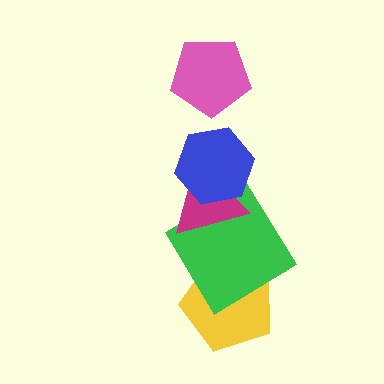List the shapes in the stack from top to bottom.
From top to bottom: the pink pentagon, the blue hexagon, the magenta triangle, the green diamond, the yellow pentagon.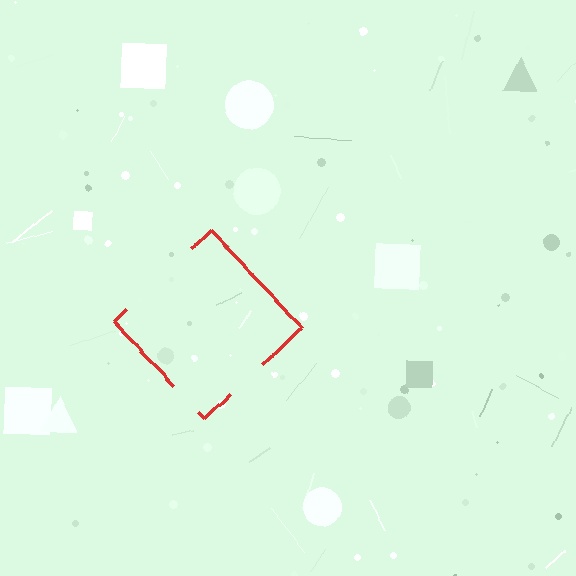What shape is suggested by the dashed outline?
The dashed outline suggests a diamond.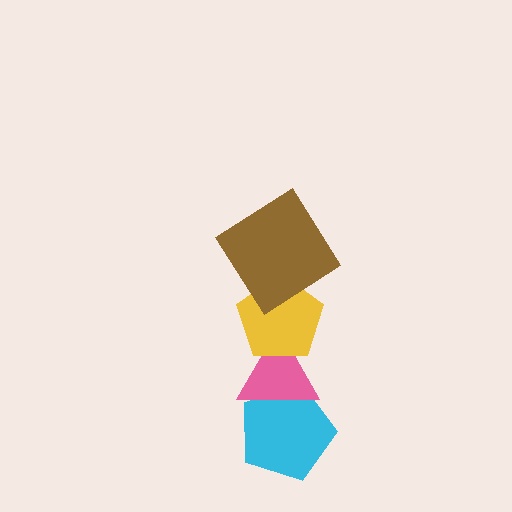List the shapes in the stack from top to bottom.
From top to bottom: the brown diamond, the yellow pentagon, the pink triangle, the cyan pentagon.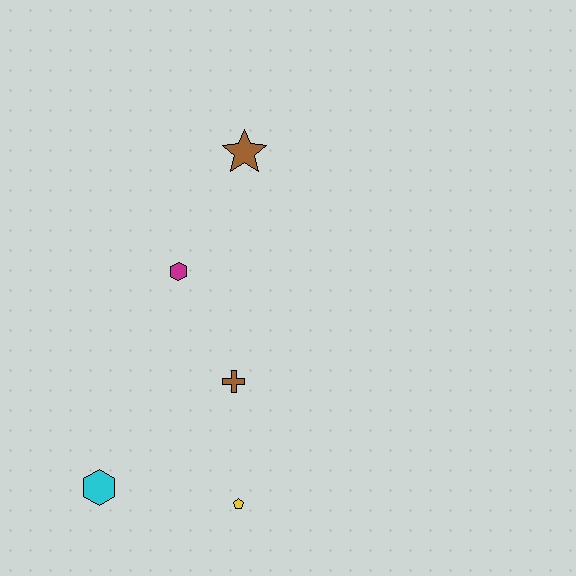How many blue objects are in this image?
There are no blue objects.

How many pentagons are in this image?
There is 1 pentagon.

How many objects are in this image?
There are 5 objects.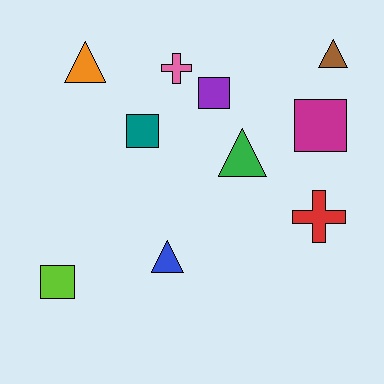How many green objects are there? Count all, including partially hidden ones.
There is 1 green object.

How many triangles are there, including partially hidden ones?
There are 4 triangles.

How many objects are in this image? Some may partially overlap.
There are 10 objects.